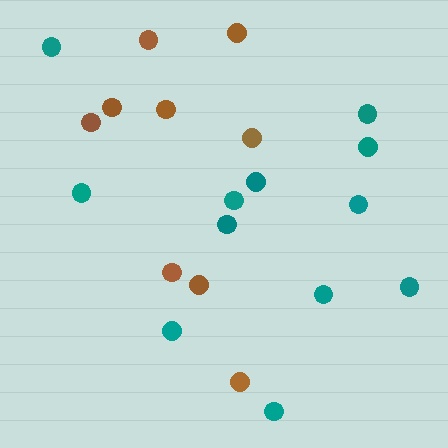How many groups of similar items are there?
There are 2 groups: one group of teal circles (12) and one group of brown circles (9).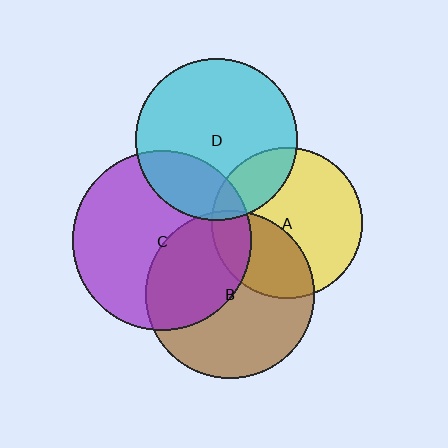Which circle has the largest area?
Circle C (purple).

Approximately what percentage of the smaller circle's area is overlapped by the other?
Approximately 25%.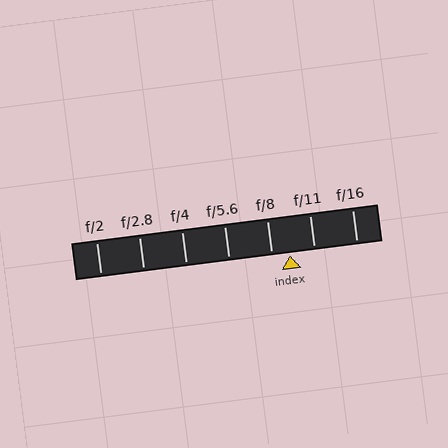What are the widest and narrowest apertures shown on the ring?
The widest aperture shown is f/2 and the narrowest is f/16.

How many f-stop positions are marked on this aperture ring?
There are 7 f-stop positions marked.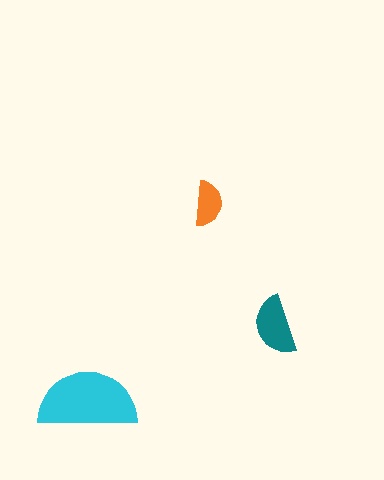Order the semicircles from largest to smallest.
the cyan one, the teal one, the orange one.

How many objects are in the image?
There are 3 objects in the image.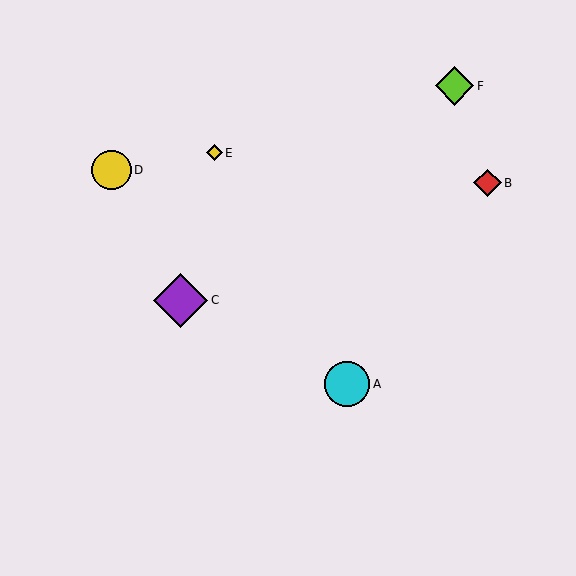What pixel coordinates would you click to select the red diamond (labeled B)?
Click at (487, 183) to select the red diamond B.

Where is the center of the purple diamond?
The center of the purple diamond is at (181, 300).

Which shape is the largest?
The purple diamond (labeled C) is the largest.